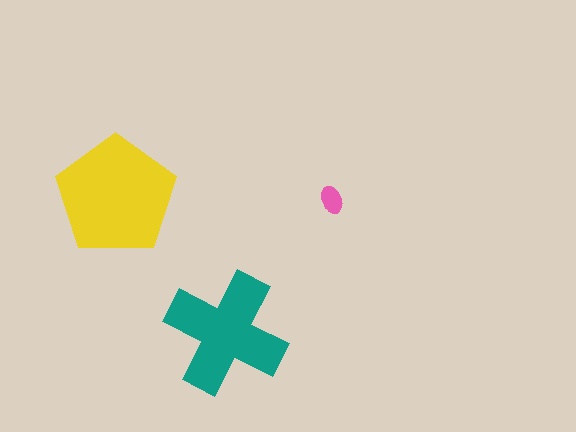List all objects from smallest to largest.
The pink ellipse, the teal cross, the yellow pentagon.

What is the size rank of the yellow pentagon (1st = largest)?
1st.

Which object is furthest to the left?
The yellow pentagon is leftmost.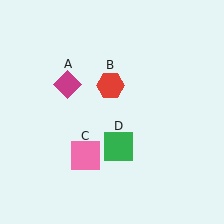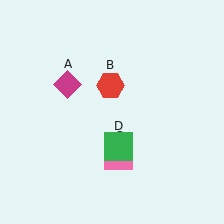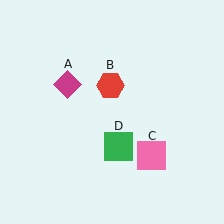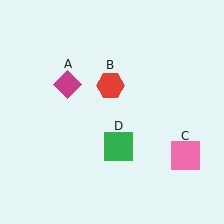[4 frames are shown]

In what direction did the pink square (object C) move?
The pink square (object C) moved right.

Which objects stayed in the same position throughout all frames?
Magenta diamond (object A) and red hexagon (object B) and green square (object D) remained stationary.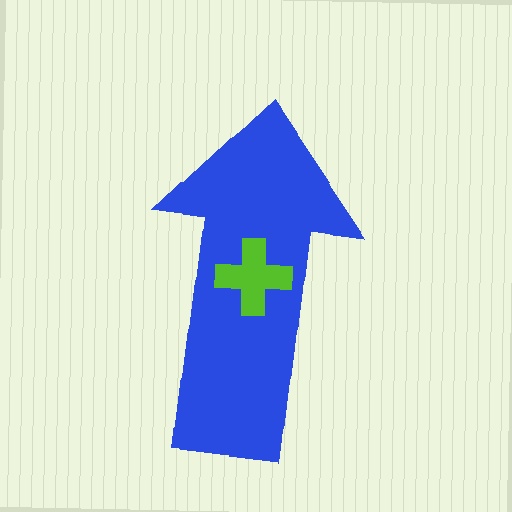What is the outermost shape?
The blue arrow.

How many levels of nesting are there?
2.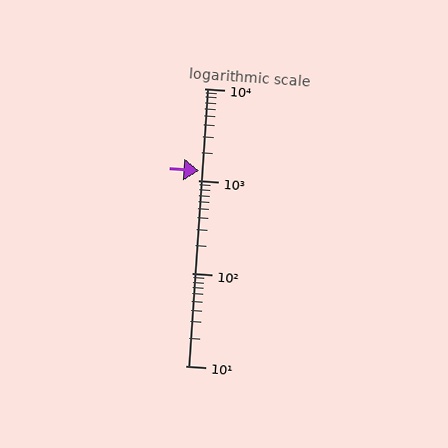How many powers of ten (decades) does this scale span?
The scale spans 3 decades, from 10 to 10000.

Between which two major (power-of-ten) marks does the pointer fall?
The pointer is between 1000 and 10000.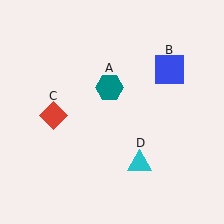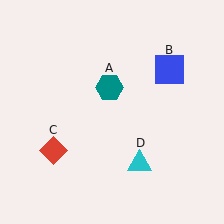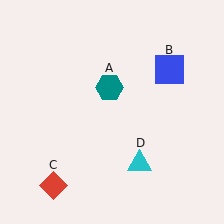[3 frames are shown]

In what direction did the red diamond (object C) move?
The red diamond (object C) moved down.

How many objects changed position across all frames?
1 object changed position: red diamond (object C).